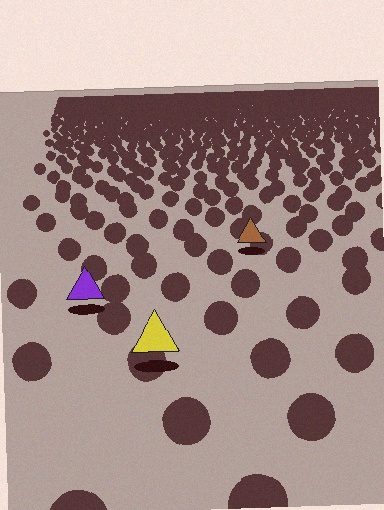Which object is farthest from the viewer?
The brown triangle is farthest from the viewer. It appears smaller and the ground texture around it is denser.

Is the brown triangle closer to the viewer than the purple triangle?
No. The purple triangle is closer — you can tell from the texture gradient: the ground texture is coarser near it.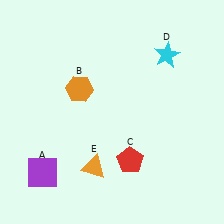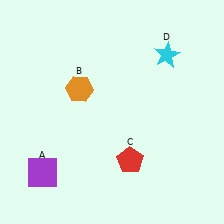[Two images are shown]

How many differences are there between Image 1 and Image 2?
There is 1 difference between the two images.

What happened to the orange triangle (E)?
The orange triangle (E) was removed in Image 2. It was in the bottom-left area of Image 1.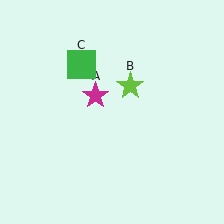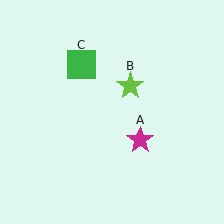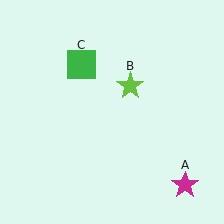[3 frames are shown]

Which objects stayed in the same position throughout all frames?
Lime star (object B) and green square (object C) remained stationary.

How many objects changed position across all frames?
1 object changed position: magenta star (object A).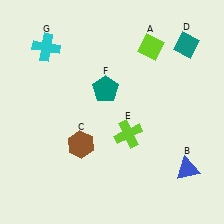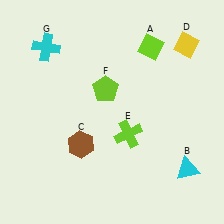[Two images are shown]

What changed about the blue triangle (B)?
In Image 1, B is blue. In Image 2, it changed to cyan.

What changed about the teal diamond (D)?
In Image 1, D is teal. In Image 2, it changed to yellow.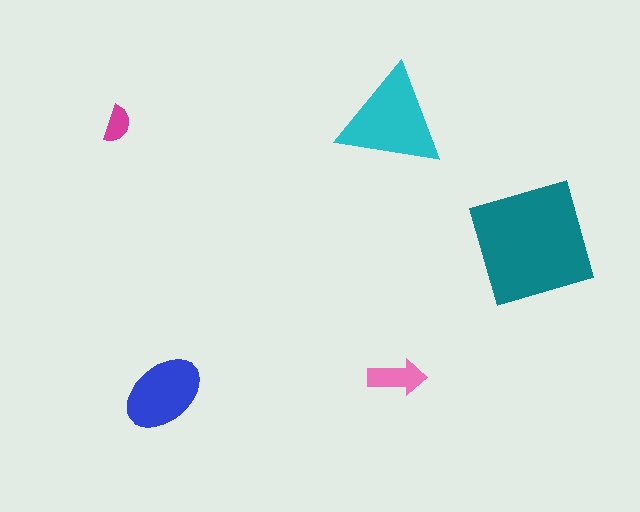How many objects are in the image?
There are 5 objects in the image.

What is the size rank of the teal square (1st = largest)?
1st.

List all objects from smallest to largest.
The magenta semicircle, the pink arrow, the blue ellipse, the cyan triangle, the teal square.